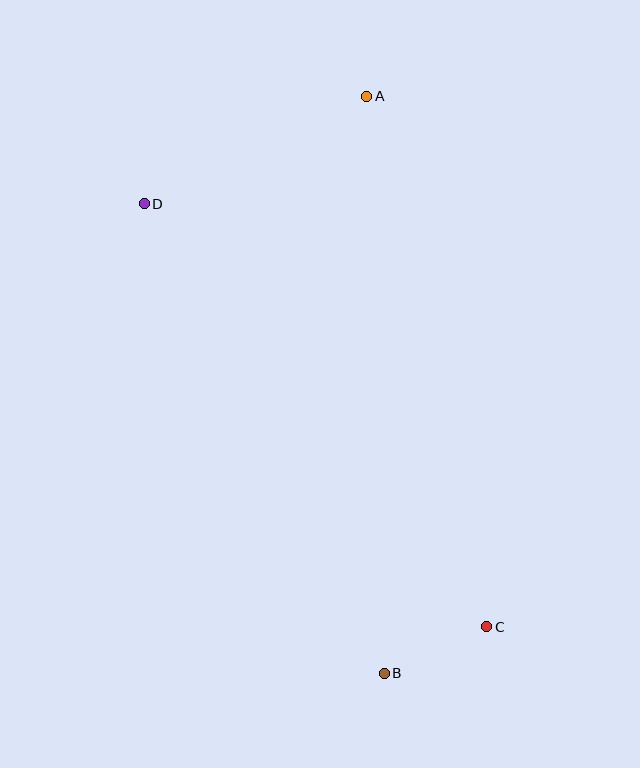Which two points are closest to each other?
Points B and C are closest to each other.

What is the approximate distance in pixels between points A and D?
The distance between A and D is approximately 247 pixels.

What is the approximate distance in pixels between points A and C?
The distance between A and C is approximately 544 pixels.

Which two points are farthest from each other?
Points A and B are farthest from each other.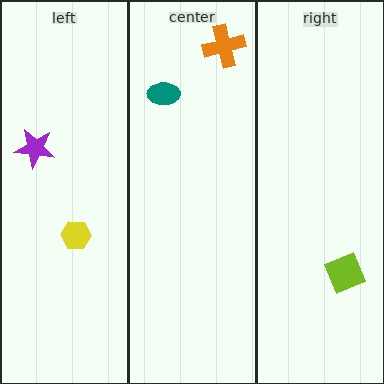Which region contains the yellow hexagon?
The left region.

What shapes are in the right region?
The lime diamond.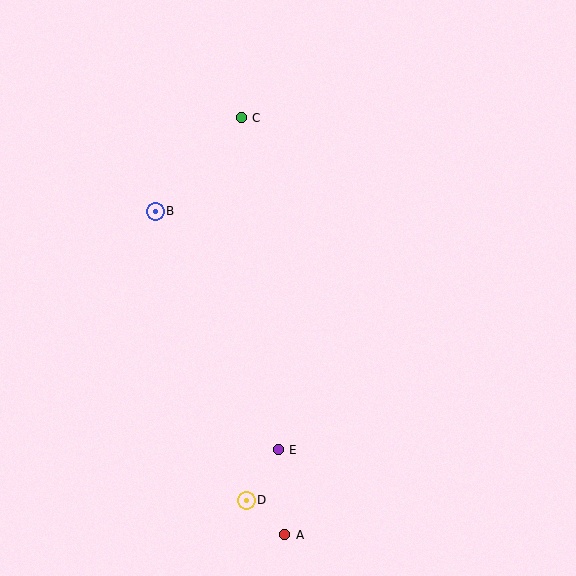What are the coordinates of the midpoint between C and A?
The midpoint between C and A is at (263, 326).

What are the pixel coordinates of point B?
Point B is at (155, 211).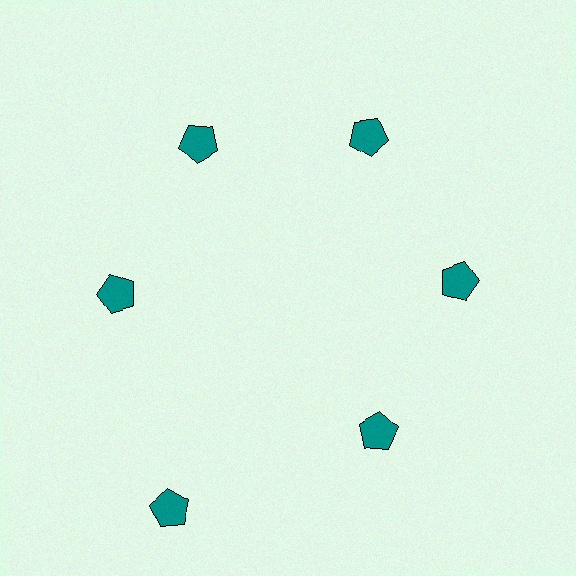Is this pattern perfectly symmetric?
No. The 6 teal pentagons are arranged in a ring, but one element near the 7 o'clock position is pushed outward from the center, breaking the 6-fold rotational symmetry.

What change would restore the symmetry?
The symmetry would be restored by moving it inward, back onto the ring so that all 6 pentagons sit at equal angles and equal distance from the center.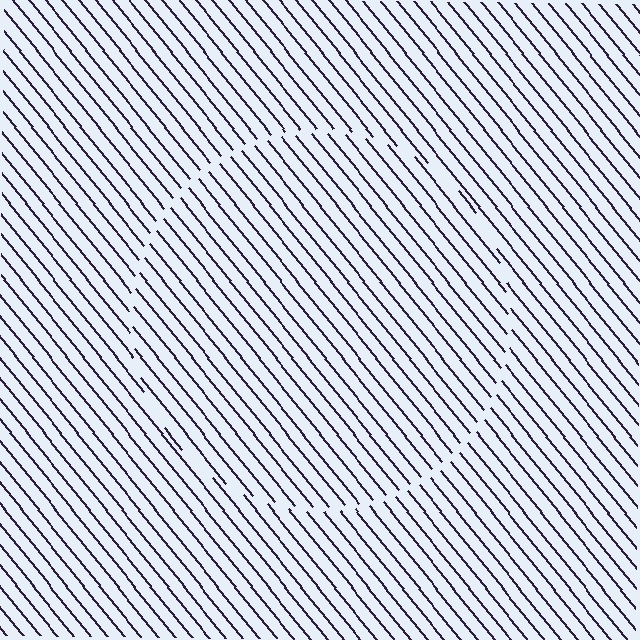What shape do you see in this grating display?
An illusory circle. The interior of the shape contains the same grating, shifted by half a period — the contour is defined by the phase discontinuity where line-ends from the inner and outer gratings abut.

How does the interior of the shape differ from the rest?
The interior of the shape contains the same grating, shifted by half a period — the contour is defined by the phase discontinuity where line-ends from the inner and outer gratings abut.